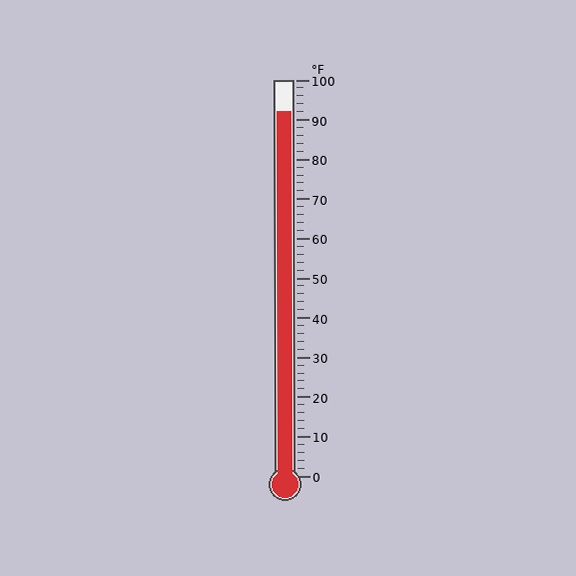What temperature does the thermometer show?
The thermometer shows approximately 92°F.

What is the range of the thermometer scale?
The thermometer scale ranges from 0°F to 100°F.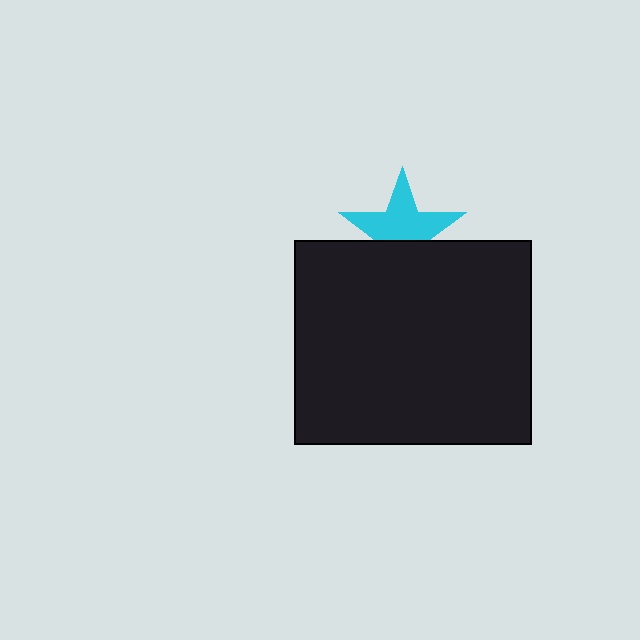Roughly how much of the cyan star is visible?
About half of it is visible (roughly 62%).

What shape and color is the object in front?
The object in front is a black rectangle.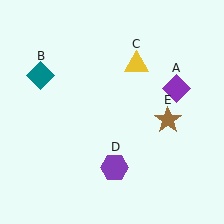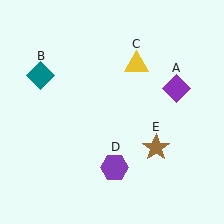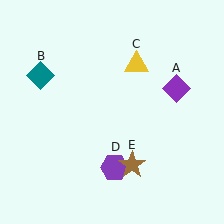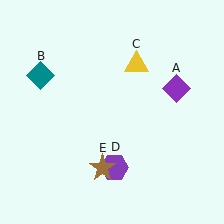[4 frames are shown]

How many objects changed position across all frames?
1 object changed position: brown star (object E).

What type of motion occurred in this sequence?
The brown star (object E) rotated clockwise around the center of the scene.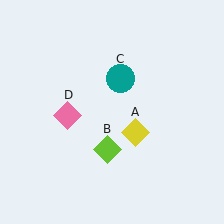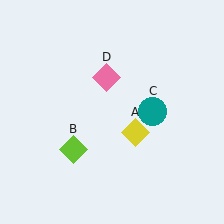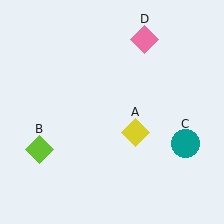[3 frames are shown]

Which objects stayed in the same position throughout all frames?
Yellow diamond (object A) remained stationary.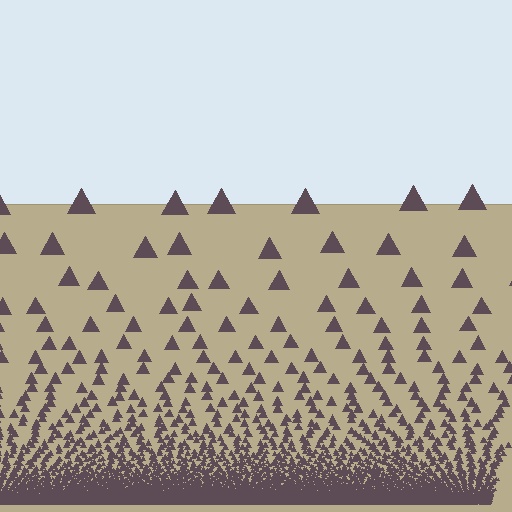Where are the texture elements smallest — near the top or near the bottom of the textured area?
Near the bottom.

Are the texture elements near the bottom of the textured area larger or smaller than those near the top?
Smaller. The gradient is inverted — elements near the bottom are smaller and denser.